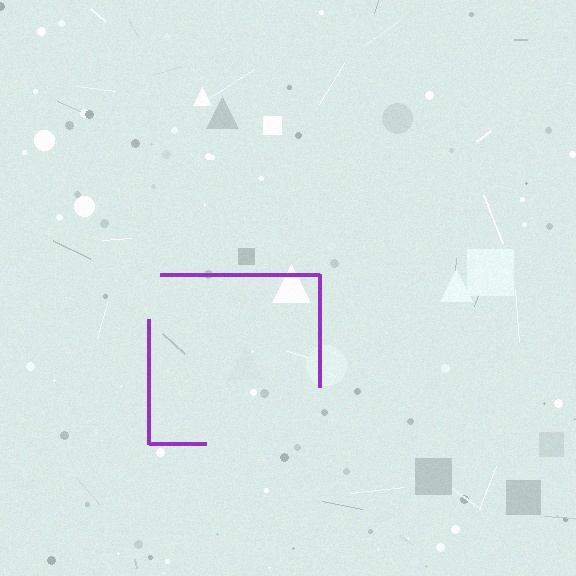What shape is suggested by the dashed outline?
The dashed outline suggests a square.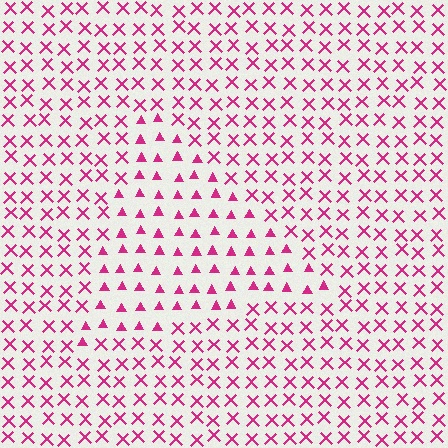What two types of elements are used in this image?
The image uses triangles inside the triangle region and X marks outside it.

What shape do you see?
I see a triangle.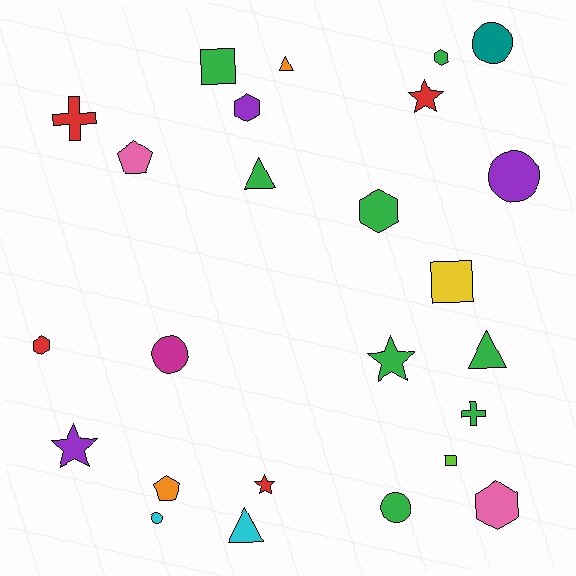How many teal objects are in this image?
There is 1 teal object.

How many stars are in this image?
There are 4 stars.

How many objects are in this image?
There are 25 objects.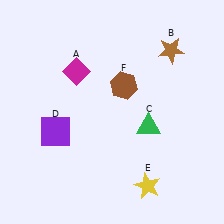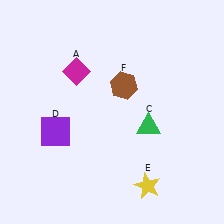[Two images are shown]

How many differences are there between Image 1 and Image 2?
There is 1 difference between the two images.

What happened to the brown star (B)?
The brown star (B) was removed in Image 2. It was in the top-right area of Image 1.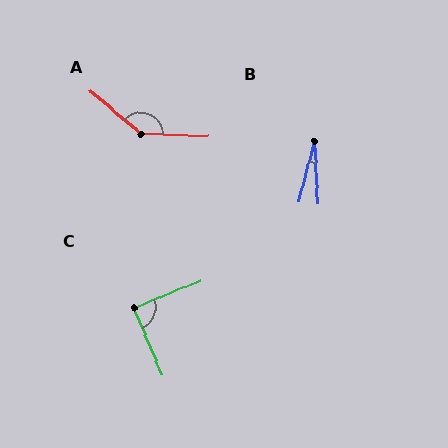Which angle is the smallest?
B, at approximately 18 degrees.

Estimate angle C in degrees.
Approximately 89 degrees.